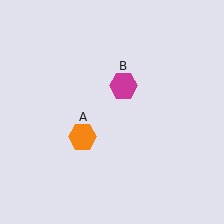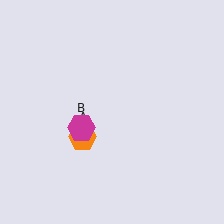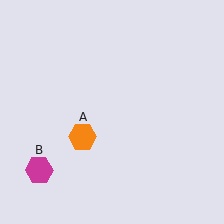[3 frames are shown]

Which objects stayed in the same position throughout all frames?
Orange hexagon (object A) remained stationary.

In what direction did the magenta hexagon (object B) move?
The magenta hexagon (object B) moved down and to the left.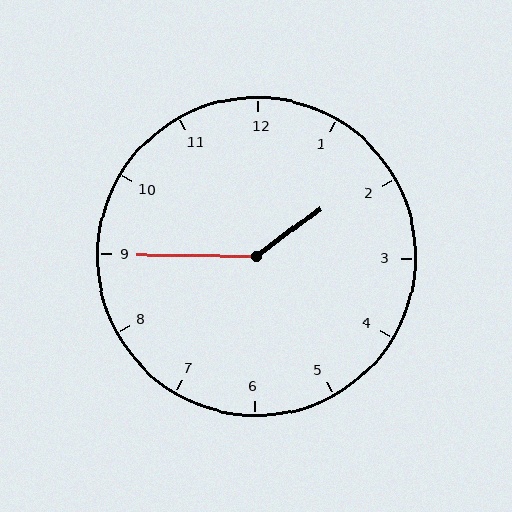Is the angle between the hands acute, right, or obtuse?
It is obtuse.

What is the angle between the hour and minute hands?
Approximately 142 degrees.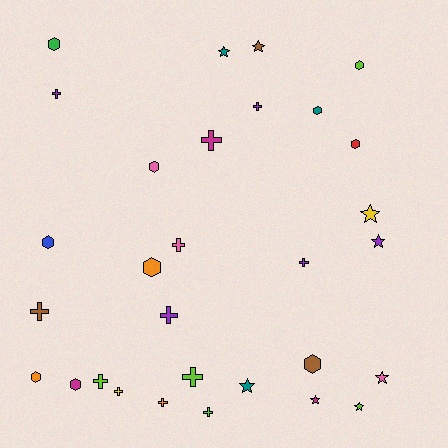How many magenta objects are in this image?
There are 3 magenta objects.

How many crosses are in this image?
There are 12 crosses.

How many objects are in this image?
There are 30 objects.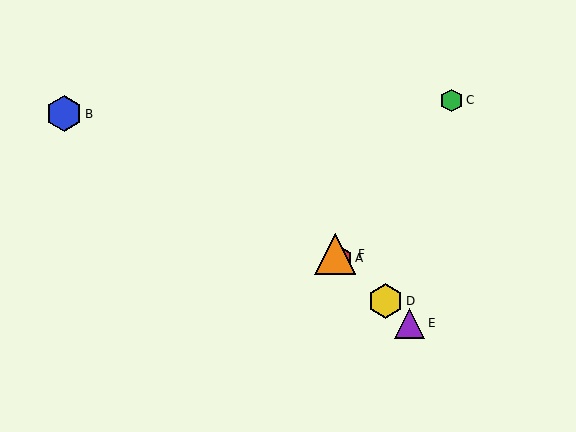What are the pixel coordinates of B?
Object B is at (64, 114).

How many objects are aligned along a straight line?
4 objects (A, D, E, F) are aligned along a straight line.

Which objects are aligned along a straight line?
Objects A, D, E, F are aligned along a straight line.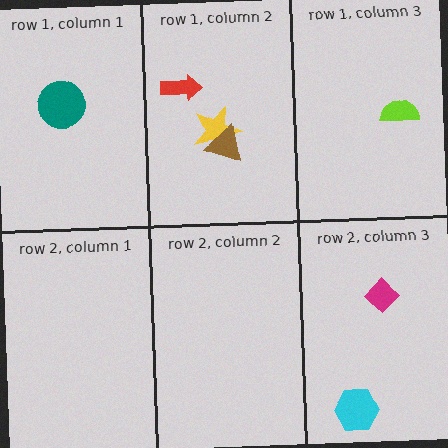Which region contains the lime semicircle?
The row 1, column 3 region.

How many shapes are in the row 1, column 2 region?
3.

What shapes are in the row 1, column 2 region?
The red arrow, the yellow star, the brown triangle.